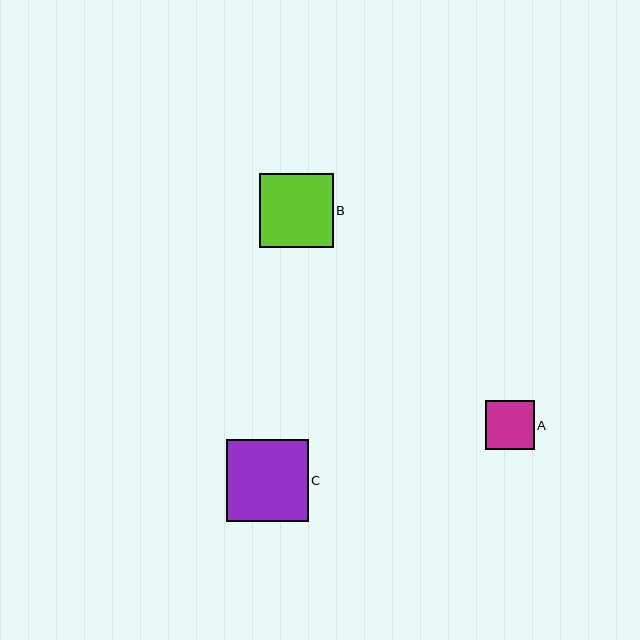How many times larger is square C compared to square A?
Square C is approximately 1.7 times the size of square A.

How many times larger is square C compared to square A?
Square C is approximately 1.7 times the size of square A.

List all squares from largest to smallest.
From largest to smallest: C, B, A.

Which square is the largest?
Square C is the largest with a size of approximately 82 pixels.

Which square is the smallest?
Square A is the smallest with a size of approximately 49 pixels.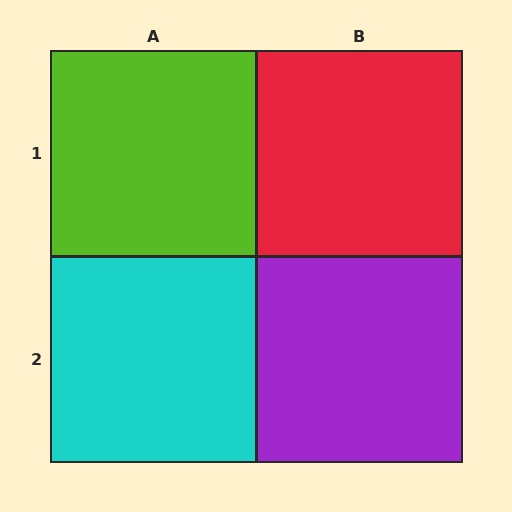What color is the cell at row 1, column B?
Red.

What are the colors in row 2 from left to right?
Cyan, purple.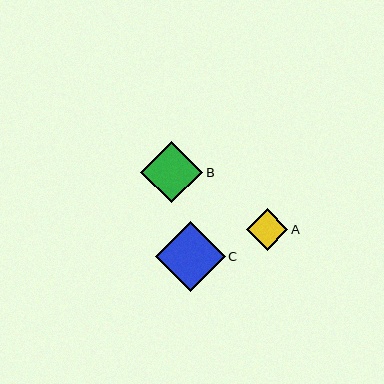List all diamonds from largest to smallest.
From largest to smallest: C, B, A.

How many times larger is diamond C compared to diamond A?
Diamond C is approximately 1.7 times the size of diamond A.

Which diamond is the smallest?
Diamond A is the smallest with a size of approximately 42 pixels.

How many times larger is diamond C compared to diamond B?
Diamond C is approximately 1.1 times the size of diamond B.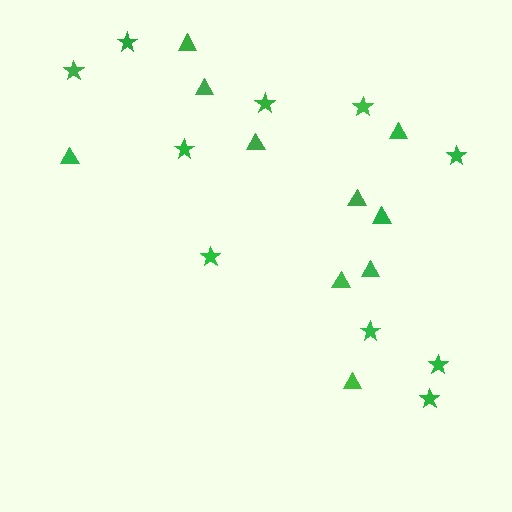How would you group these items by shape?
There are 2 groups: one group of stars (10) and one group of triangles (10).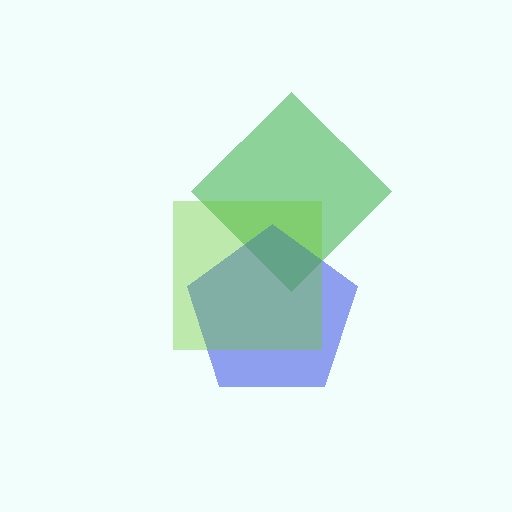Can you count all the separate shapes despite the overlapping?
Yes, there are 3 separate shapes.